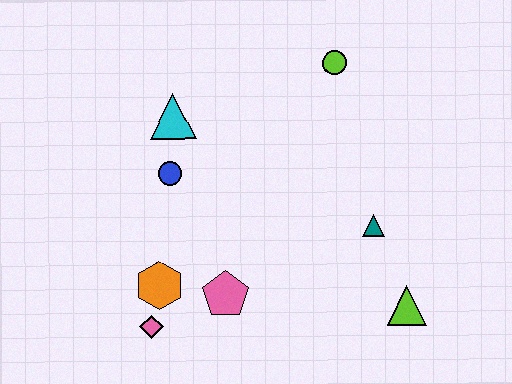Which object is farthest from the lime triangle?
The cyan triangle is farthest from the lime triangle.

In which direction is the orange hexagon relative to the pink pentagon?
The orange hexagon is to the left of the pink pentagon.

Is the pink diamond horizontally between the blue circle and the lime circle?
No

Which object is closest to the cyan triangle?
The blue circle is closest to the cyan triangle.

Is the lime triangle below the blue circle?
Yes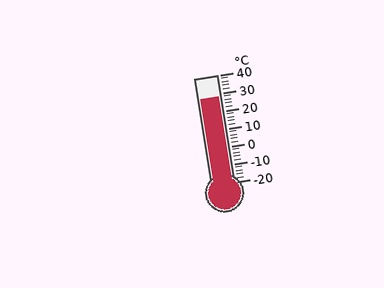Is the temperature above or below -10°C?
The temperature is above -10°C.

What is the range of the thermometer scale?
The thermometer scale ranges from -20°C to 40°C.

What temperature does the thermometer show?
The thermometer shows approximately 28°C.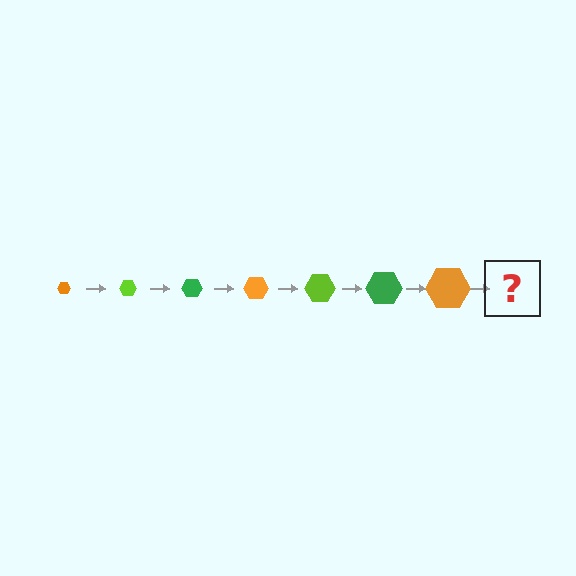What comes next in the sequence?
The next element should be a lime hexagon, larger than the previous one.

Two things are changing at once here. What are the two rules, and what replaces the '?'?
The two rules are that the hexagon grows larger each step and the color cycles through orange, lime, and green. The '?' should be a lime hexagon, larger than the previous one.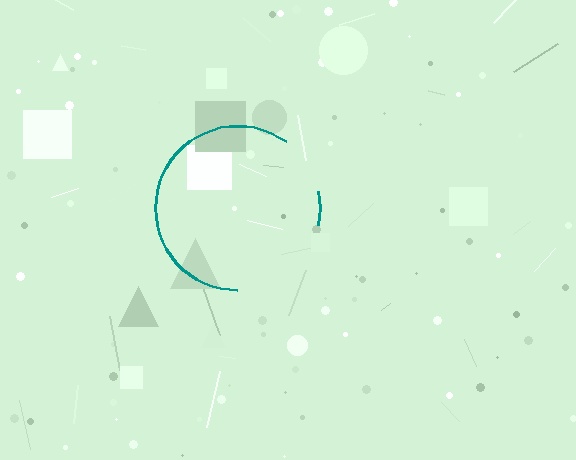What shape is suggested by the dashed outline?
The dashed outline suggests a circle.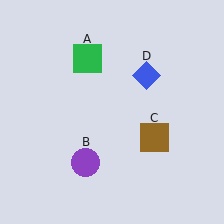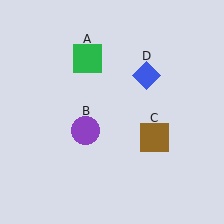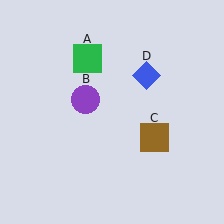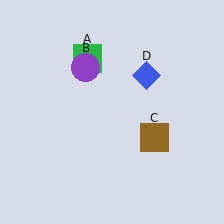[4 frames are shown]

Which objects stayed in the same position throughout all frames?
Green square (object A) and brown square (object C) and blue diamond (object D) remained stationary.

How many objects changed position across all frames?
1 object changed position: purple circle (object B).